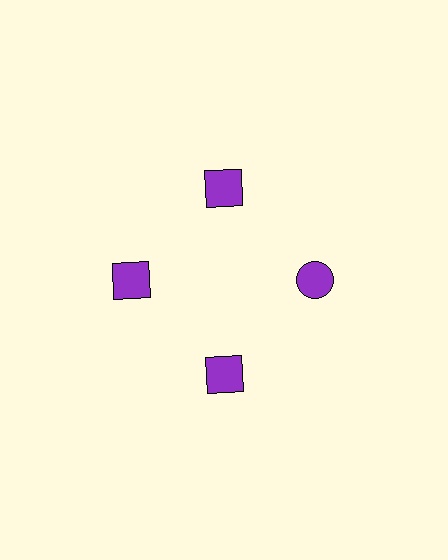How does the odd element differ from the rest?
It has a different shape: circle instead of square.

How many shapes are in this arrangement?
There are 4 shapes arranged in a ring pattern.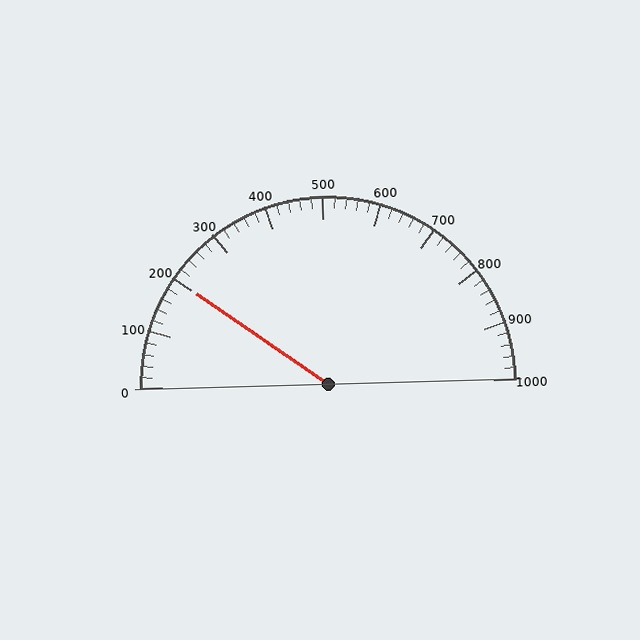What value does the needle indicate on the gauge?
The needle indicates approximately 200.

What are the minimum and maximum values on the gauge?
The gauge ranges from 0 to 1000.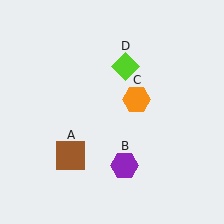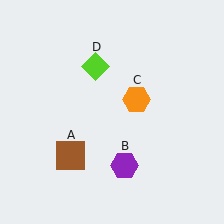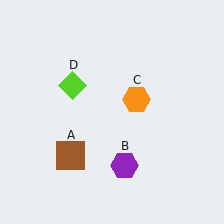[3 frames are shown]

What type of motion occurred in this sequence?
The lime diamond (object D) rotated counterclockwise around the center of the scene.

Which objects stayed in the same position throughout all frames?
Brown square (object A) and purple hexagon (object B) and orange hexagon (object C) remained stationary.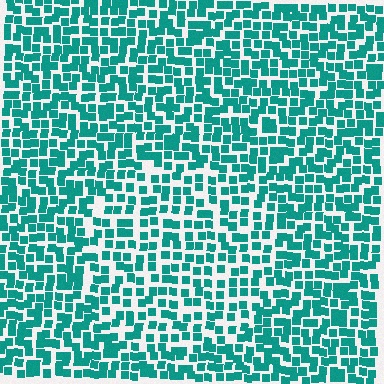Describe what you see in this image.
The image contains small teal elements arranged at two different densities. A circle-shaped region is visible where the elements are less densely packed than the surrounding area.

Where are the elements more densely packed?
The elements are more densely packed outside the circle boundary.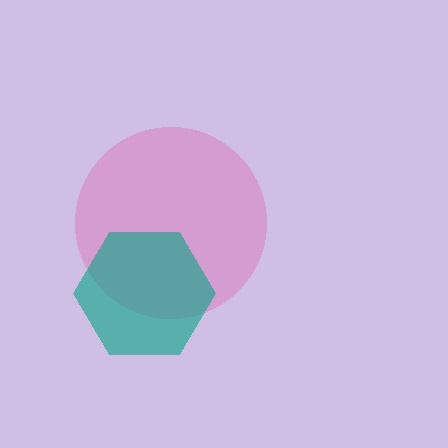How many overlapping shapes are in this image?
There are 2 overlapping shapes in the image.